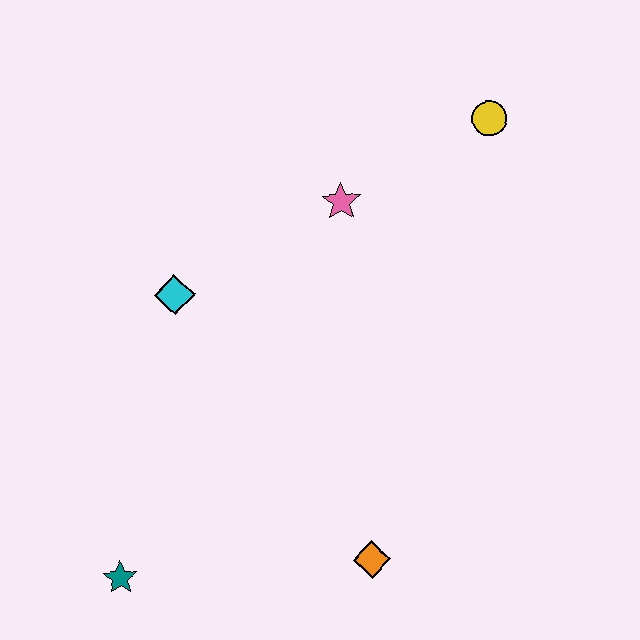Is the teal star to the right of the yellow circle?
No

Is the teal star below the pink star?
Yes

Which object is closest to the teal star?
The orange diamond is closest to the teal star.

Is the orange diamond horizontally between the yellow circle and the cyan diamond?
Yes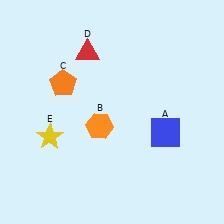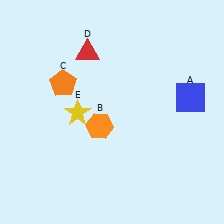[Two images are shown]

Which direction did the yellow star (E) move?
The yellow star (E) moved right.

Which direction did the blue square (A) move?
The blue square (A) moved up.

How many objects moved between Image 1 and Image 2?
2 objects moved between the two images.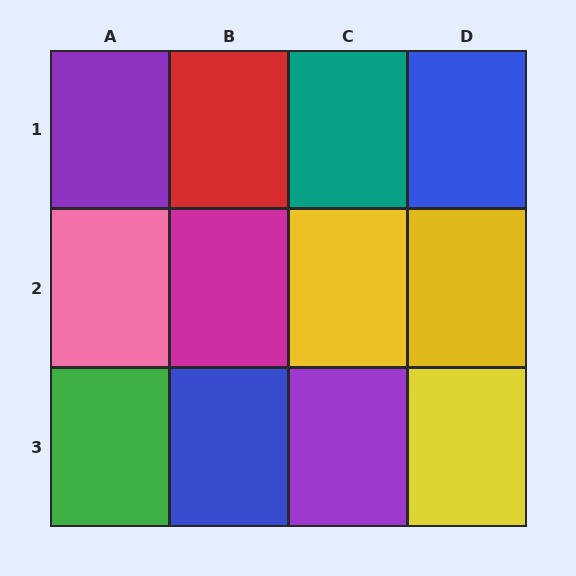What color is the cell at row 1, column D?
Blue.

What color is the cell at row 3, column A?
Green.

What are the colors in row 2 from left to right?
Pink, magenta, yellow, yellow.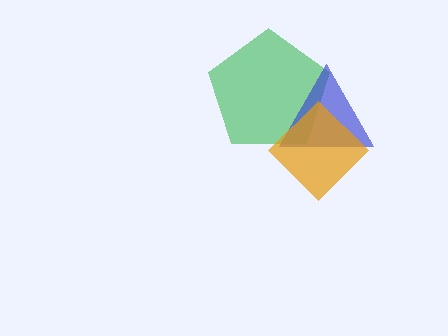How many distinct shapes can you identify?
There are 3 distinct shapes: a green pentagon, a blue triangle, an orange diamond.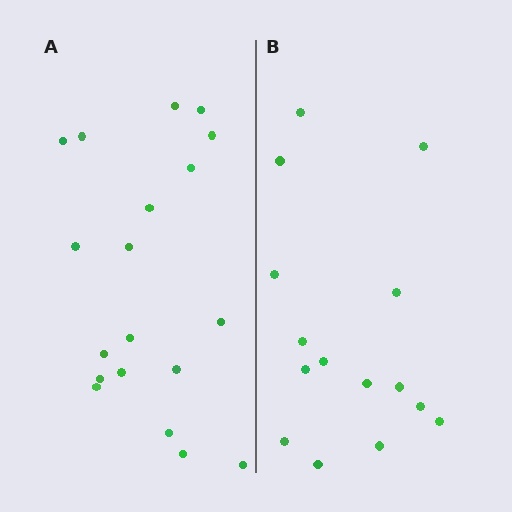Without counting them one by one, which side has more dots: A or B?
Region A (the left region) has more dots.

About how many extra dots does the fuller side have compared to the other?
Region A has about 4 more dots than region B.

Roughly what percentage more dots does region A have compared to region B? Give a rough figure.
About 25% more.